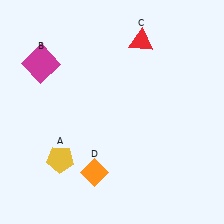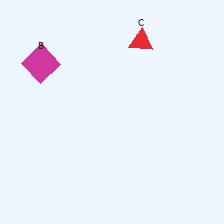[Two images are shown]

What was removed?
The orange diamond (D), the yellow pentagon (A) were removed in Image 2.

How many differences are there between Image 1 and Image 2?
There are 2 differences between the two images.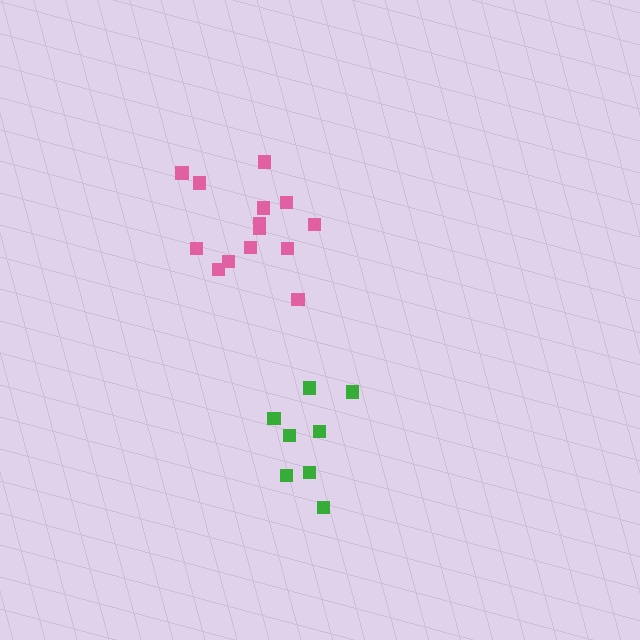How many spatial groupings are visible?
There are 2 spatial groupings.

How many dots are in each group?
Group 1: 8 dots, Group 2: 14 dots (22 total).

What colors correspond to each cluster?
The clusters are colored: green, pink.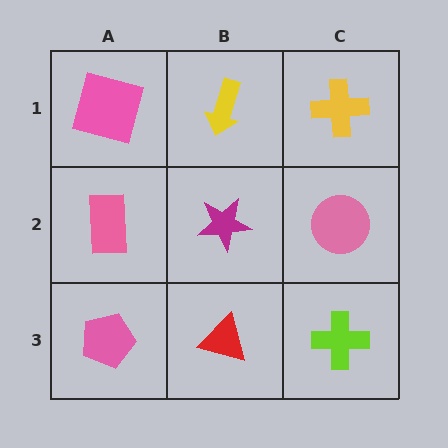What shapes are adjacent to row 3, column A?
A pink rectangle (row 2, column A), a red triangle (row 3, column B).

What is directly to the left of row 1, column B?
A pink square.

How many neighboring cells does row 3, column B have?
3.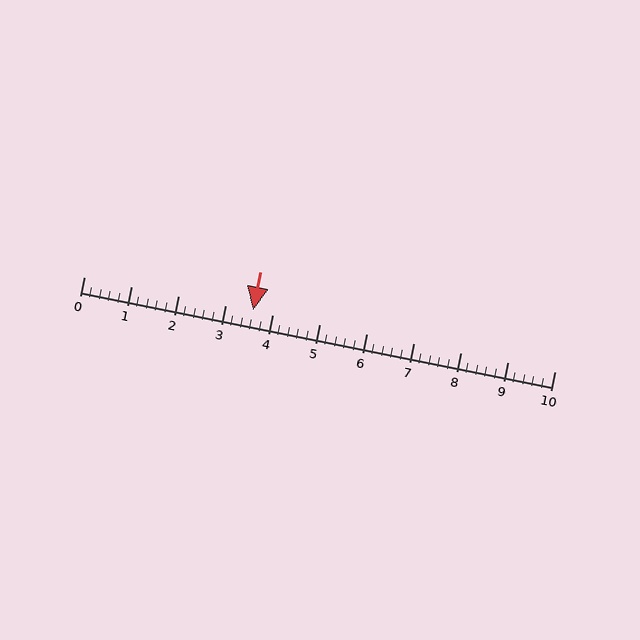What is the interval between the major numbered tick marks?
The major tick marks are spaced 1 units apart.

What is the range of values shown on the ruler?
The ruler shows values from 0 to 10.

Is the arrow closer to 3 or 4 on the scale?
The arrow is closer to 4.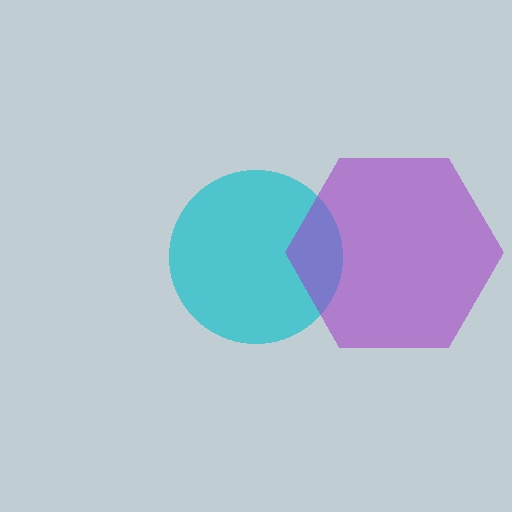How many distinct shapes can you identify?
There are 2 distinct shapes: a cyan circle, a purple hexagon.